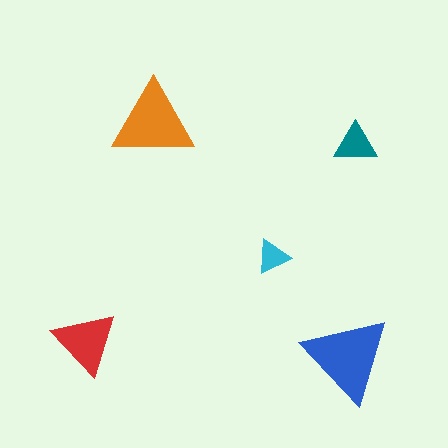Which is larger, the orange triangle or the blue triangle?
The blue one.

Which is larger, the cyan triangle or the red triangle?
The red one.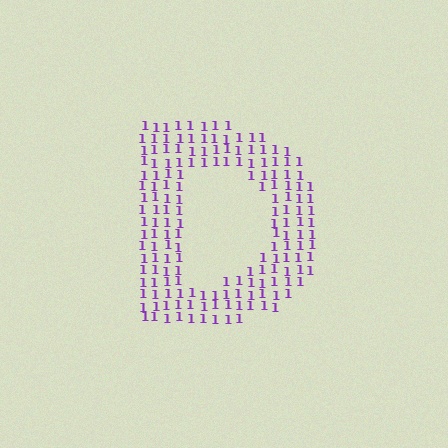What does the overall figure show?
The overall figure shows the letter D.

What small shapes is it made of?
It is made of small digit 1's.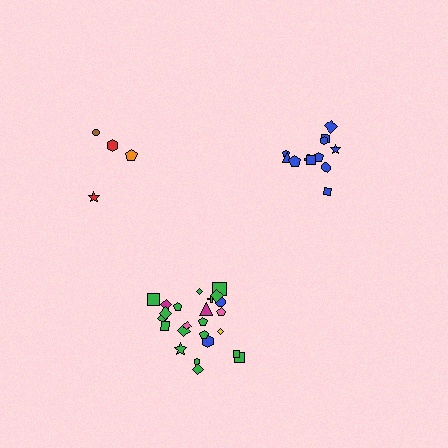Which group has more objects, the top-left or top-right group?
The top-right group.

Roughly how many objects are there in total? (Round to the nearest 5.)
Roughly 40 objects in total.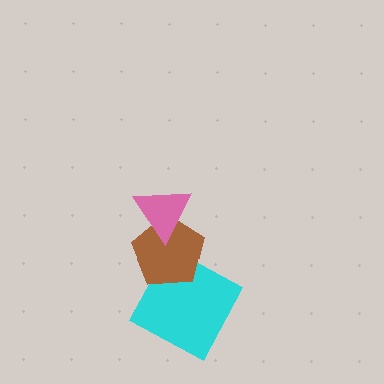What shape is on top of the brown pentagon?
The pink triangle is on top of the brown pentagon.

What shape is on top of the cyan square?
The brown pentagon is on top of the cyan square.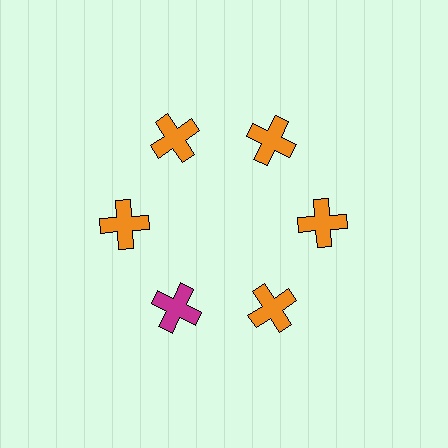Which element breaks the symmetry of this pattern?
The magenta cross at roughly the 7 o'clock position breaks the symmetry. All other shapes are orange crosses.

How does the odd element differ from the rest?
It has a different color: magenta instead of orange.